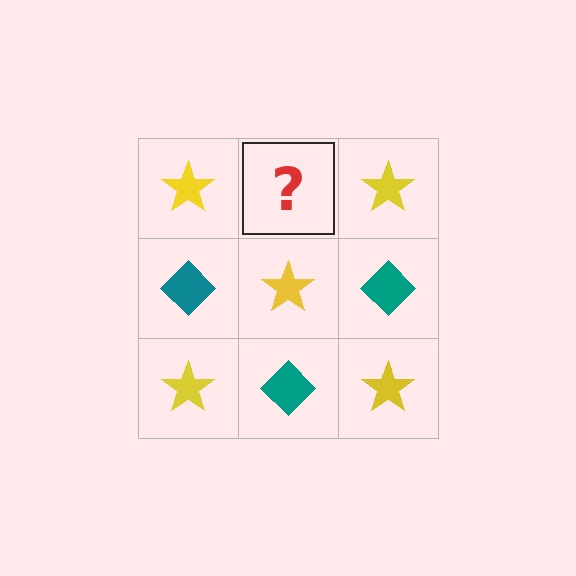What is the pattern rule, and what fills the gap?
The rule is that it alternates yellow star and teal diamond in a checkerboard pattern. The gap should be filled with a teal diamond.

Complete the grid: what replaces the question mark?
The question mark should be replaced with a teal diamond.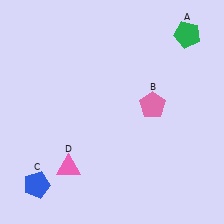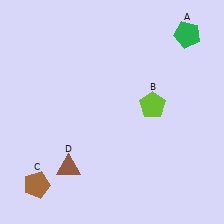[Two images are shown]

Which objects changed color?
B changed from pink to lime. C changed from blue to brown. D changed from pink to brown.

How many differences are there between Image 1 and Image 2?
There are 3 differences between the two images.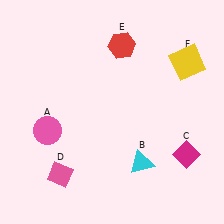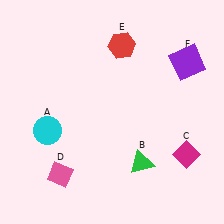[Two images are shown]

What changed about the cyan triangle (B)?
In Image 1, B is cyan. In Image 2, it changed to green.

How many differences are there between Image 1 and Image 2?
There are 3 differences between the two images.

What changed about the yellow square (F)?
In Image 1, F is yellow. In Image 2, it changed to purple.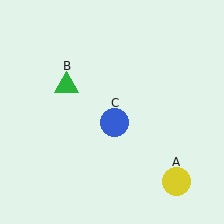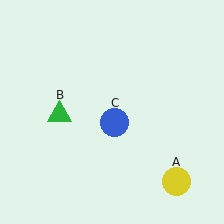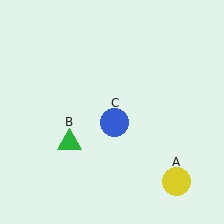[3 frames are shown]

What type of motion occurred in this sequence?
The green triangle (object B) rotated counterclockwise around the center of the scene.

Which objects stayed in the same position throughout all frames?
Yellow circle (object A) and blue circle (object C) remained stationary.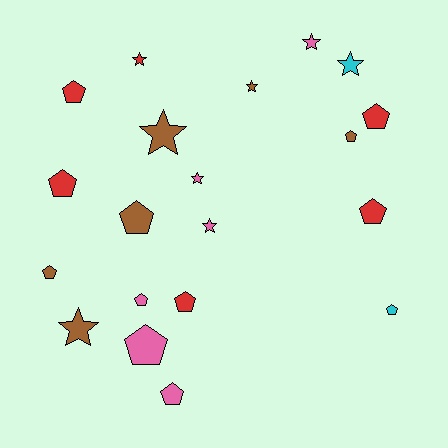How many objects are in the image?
There are 20 objects.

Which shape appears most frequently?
Pentagon, with 12 objects.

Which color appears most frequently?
Red, with 6 objects.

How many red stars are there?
There is 1 red star.